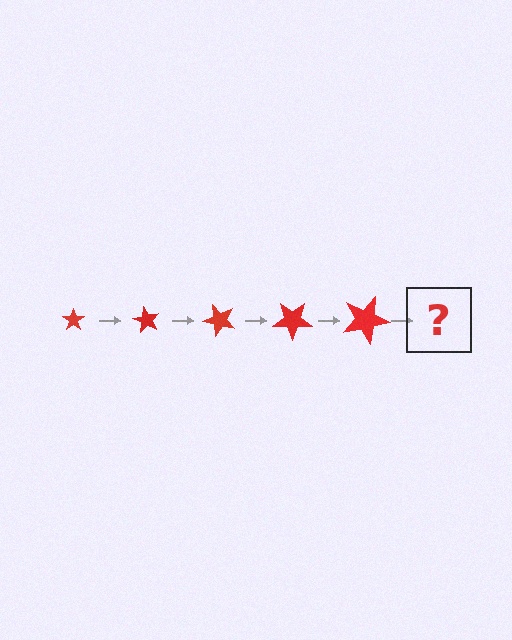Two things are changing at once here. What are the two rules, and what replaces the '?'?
The two rules are that the star grows larger each step and it rotates 60 degrees each step. The '?' should be a star, larger than the previous one and rotated 300 degrees from the start.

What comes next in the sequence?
The next element should be a star, larger than the previous one and rotated 300 degrees from the start.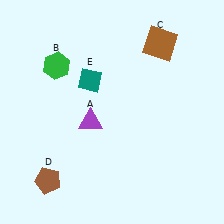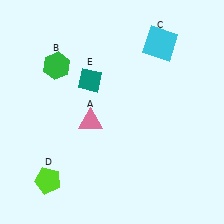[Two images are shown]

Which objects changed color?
A changed from purple to pink. C changed from brown to cyan. D changed from brown to lime.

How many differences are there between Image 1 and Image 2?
There are 3 differences between the two images.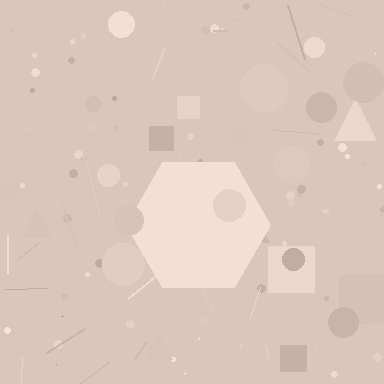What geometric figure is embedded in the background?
A hexagon is embedded in the background.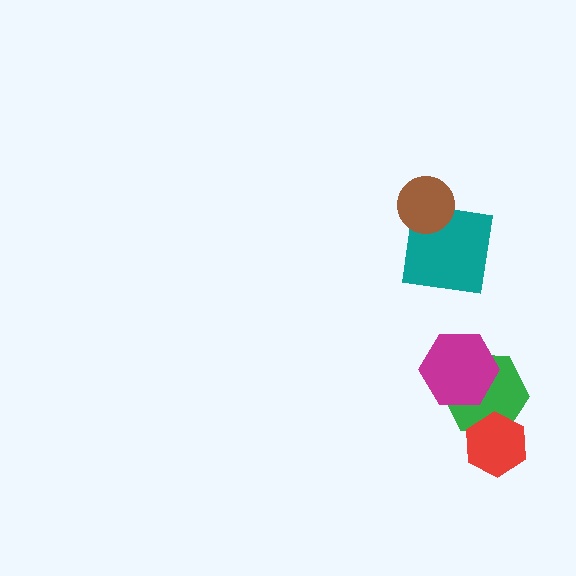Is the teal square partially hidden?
Yes, it is partially covered by another shape.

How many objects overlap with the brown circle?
1 object overlaps with the brown circle.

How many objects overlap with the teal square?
1 object overlaps with the teal square.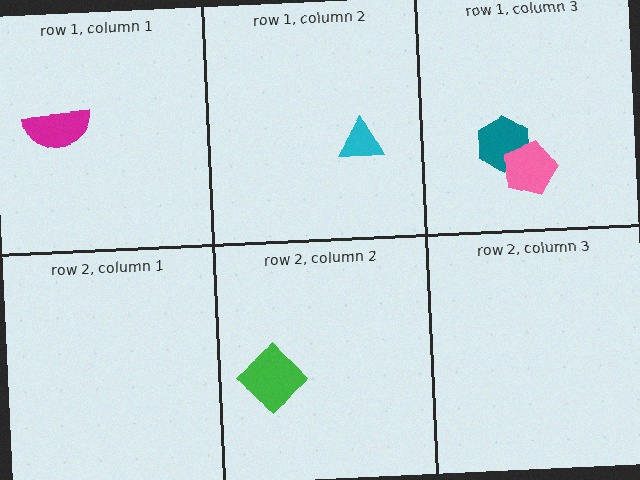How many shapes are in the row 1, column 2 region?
1.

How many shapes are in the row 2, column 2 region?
1.